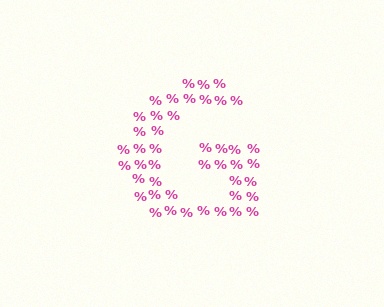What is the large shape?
The large shape is the letter G.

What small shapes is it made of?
It is made of small percent signs.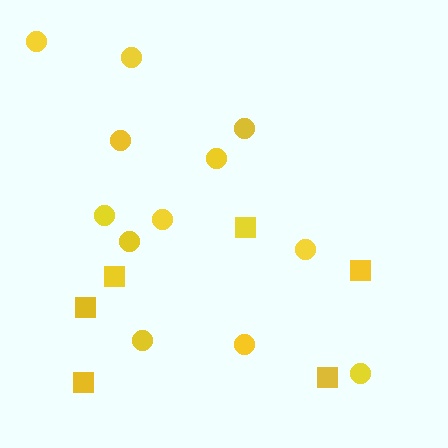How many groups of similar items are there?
There are 2 groups: one group of squares (6) and one group of circles (12).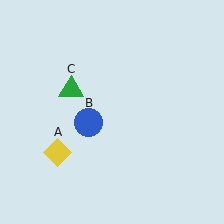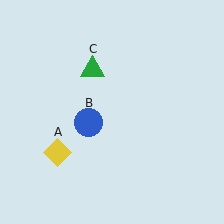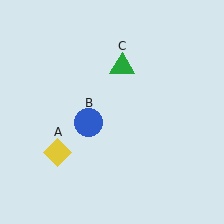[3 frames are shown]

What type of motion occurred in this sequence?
The green triangle (object C) rotated clockwise around the center of the scene.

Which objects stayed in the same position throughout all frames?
Yellow diamond (object A) and blue circle (object B) remained stationary.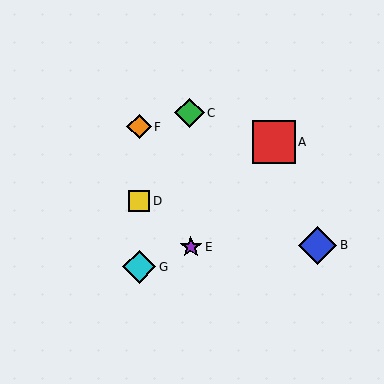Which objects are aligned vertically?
Objects D, F, G are aligned vertically.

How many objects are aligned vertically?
3 objects (D, F, G) are aligned vertically.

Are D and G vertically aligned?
Yes, both are at x≈139.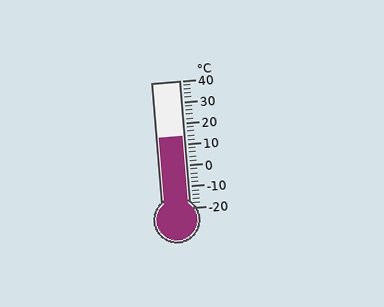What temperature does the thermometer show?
The thermometer shows approximately 14°C.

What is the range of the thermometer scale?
The thermometer scale ranges from -20°C to 40°C.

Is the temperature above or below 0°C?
The temperature is above 0°C.